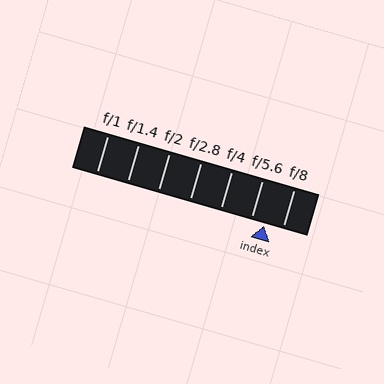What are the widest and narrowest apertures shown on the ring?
The widest aperture shown is f/1 and the narrowest is f/8.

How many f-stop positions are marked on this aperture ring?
There are 7 f-stop positions marked.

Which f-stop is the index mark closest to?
The index mark is closest to f/5.6.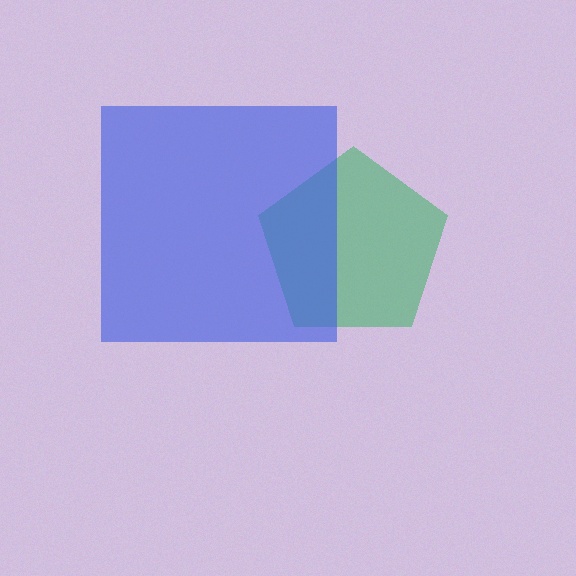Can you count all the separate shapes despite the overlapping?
Yes, there are 2 separate shapes.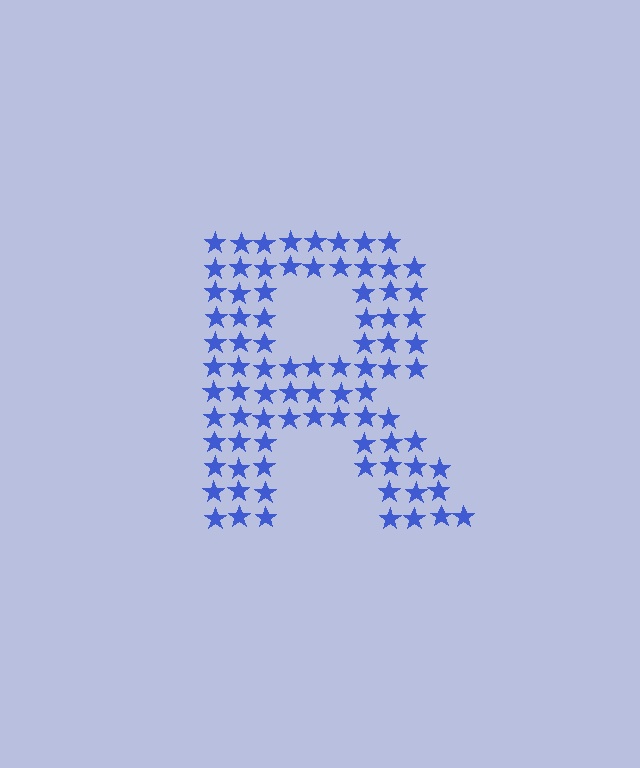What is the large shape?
The large shape is the letter R.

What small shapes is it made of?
It is made of small stars.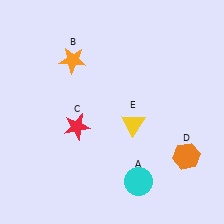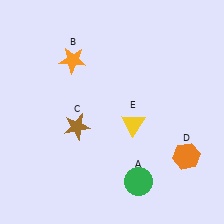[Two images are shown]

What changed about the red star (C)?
In Image 1, C is red. In Image 2, it changed to brown.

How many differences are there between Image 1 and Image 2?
There are 2 differences between the two images.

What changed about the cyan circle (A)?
In Image 1, A is cyan. In Image 2, it changed to green.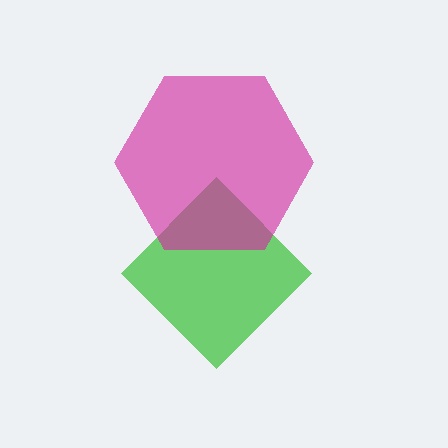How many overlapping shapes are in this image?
There are 2 overlapping shapes in the image.